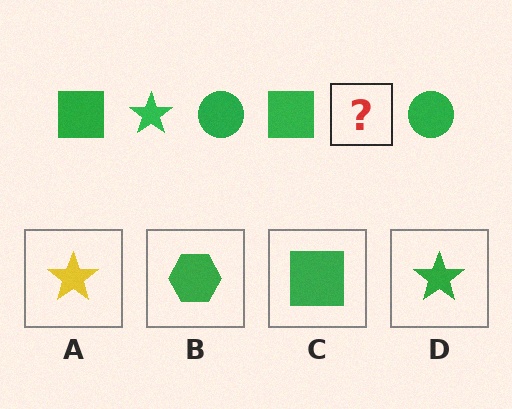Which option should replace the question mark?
Option D.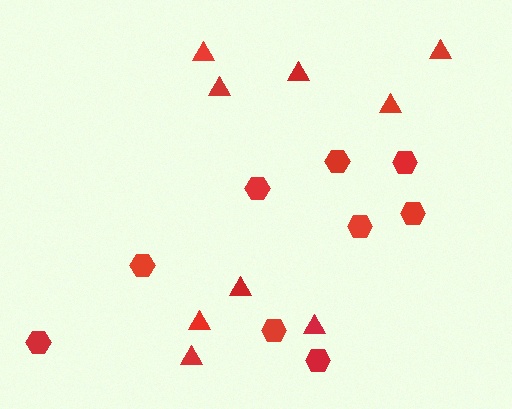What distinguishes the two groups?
There are 2 groups: one group of triangles (9) and one group of hexagons (9).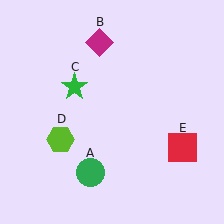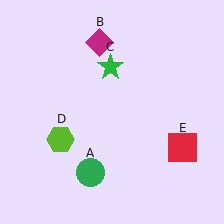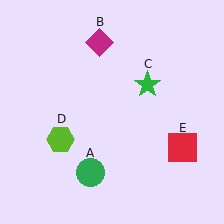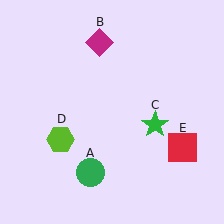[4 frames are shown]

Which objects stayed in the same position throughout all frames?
Green circle (object A) and magenta diamond (object B) and lime hexagon (object D) and red square (object E) remained stationary.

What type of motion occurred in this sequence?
The green star (object C) rotated clockwise around the center of the scene.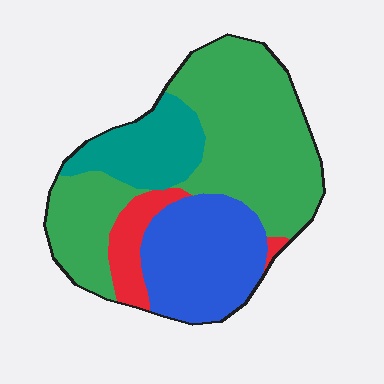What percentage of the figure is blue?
Blue covers 25% of the figure.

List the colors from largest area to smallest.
From largest to smallest: green, blue, teal, red.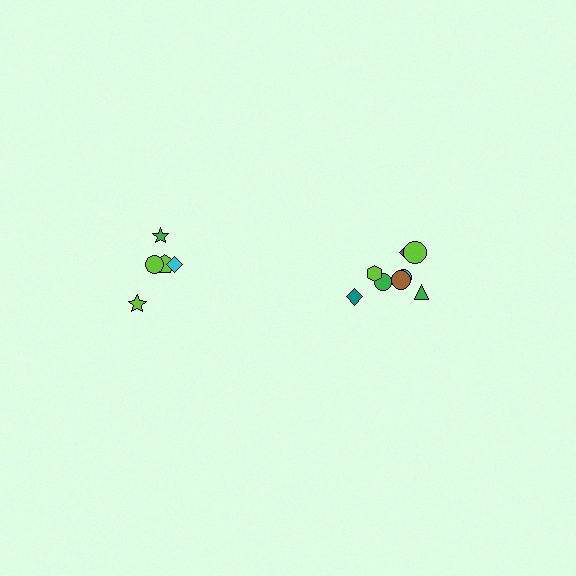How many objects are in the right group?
There are 8 objects.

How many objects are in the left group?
There are 5 objects.